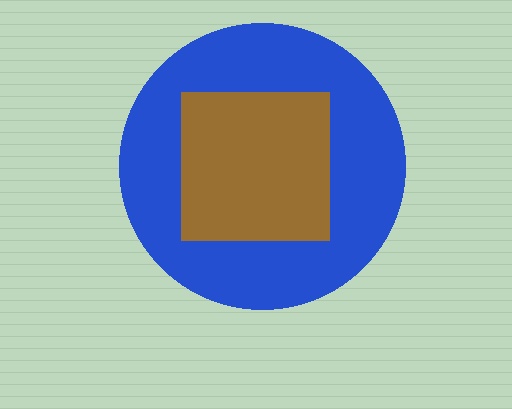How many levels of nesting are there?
2.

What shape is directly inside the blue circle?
The brown square.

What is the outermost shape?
The blue circle.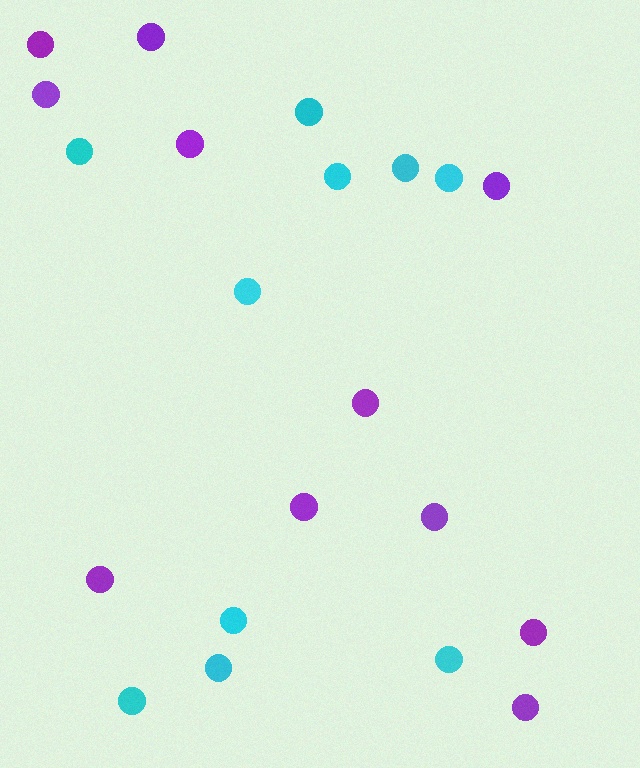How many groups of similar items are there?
There are 2 groups: one group of cyan circles (10) and one group of purple circles (11).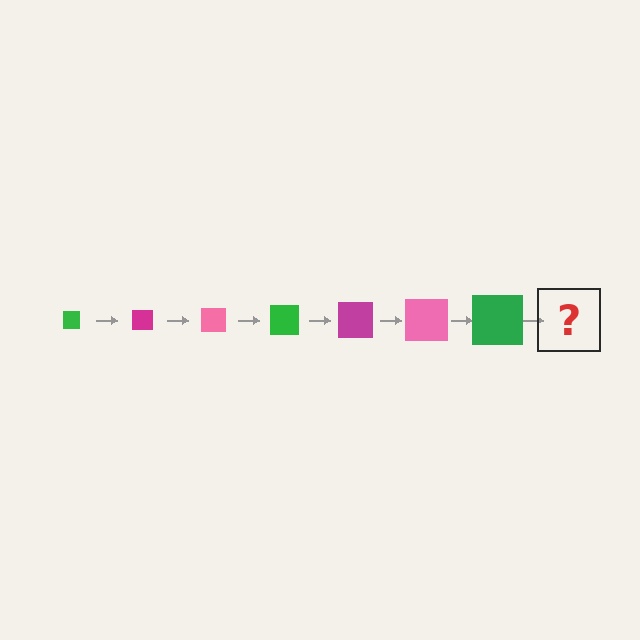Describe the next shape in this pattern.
It should be a magenta square, larger than the previous one.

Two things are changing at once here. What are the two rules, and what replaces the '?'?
The two rules are that the square grows larger each step and the color cycles through green, magenta, and pink. The '?' should be a magenta square, larger than the previous one.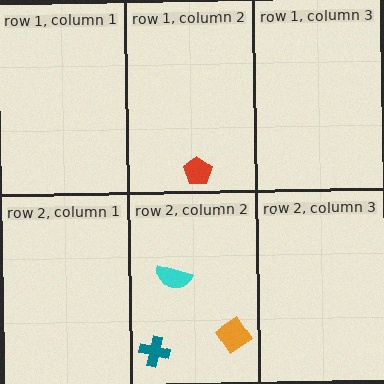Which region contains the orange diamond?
The row 2, column 2 region.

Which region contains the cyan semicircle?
The row 2, column 2 region.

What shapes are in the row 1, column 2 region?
The red pentagon.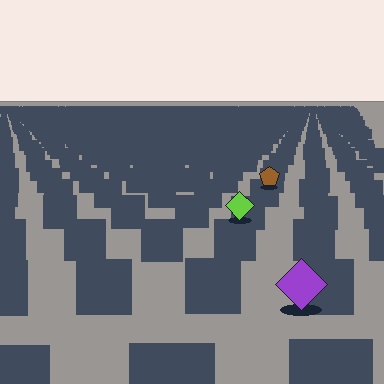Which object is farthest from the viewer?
The brown pentagon is farthest from the viewer. It appears smaller and the ground texture around it is denser.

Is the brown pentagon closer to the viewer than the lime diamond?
No. The lime diamond is closer — you can tell from the texture gradient: the ground texture is coarser near it.